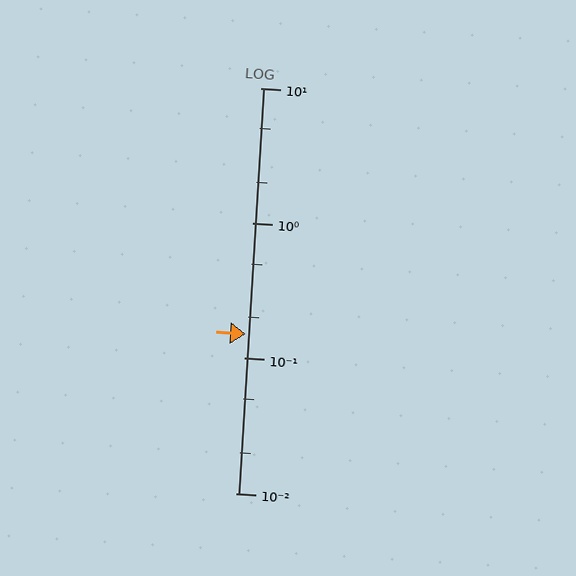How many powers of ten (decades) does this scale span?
The scale spans 3 decades, from 0.01 to 10.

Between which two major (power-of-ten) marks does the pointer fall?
The pointer is between 0.1 and 1.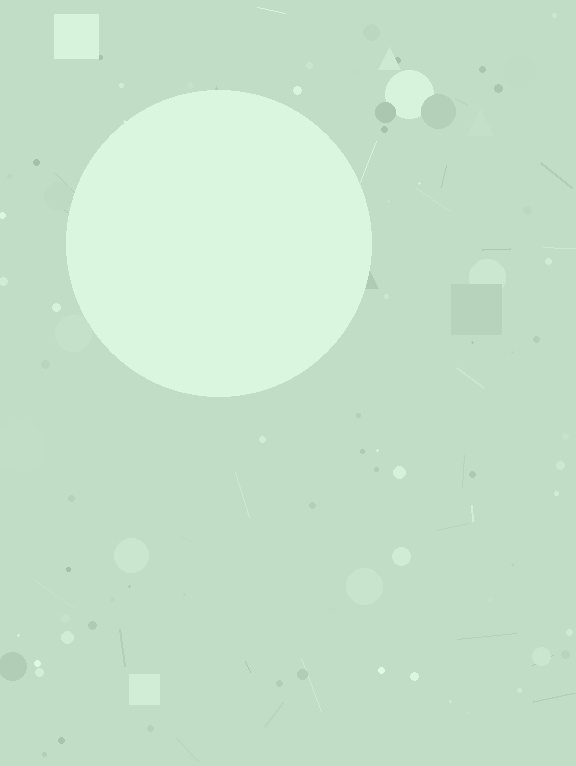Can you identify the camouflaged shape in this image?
The camouflaged shape is a circle.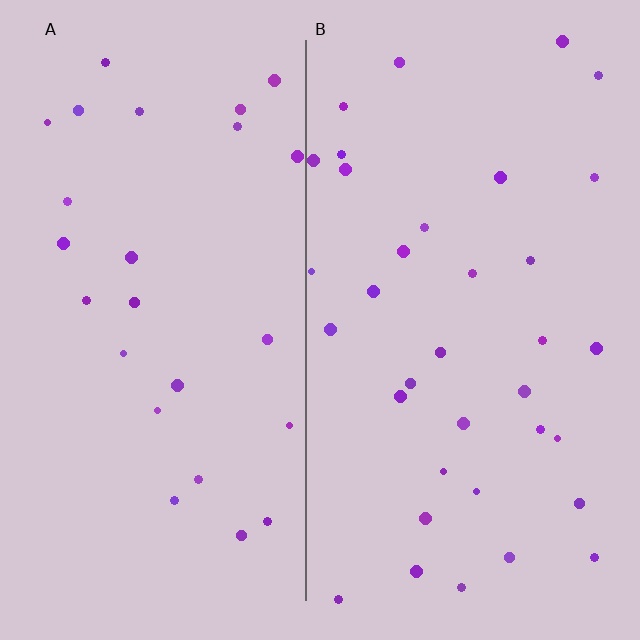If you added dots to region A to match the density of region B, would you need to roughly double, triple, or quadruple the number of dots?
Approximately double.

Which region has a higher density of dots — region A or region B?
B (the right).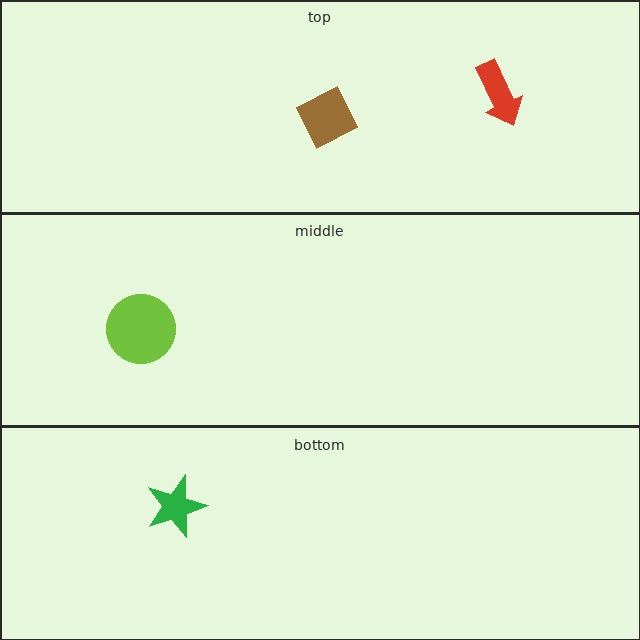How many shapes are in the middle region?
1.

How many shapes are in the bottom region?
1.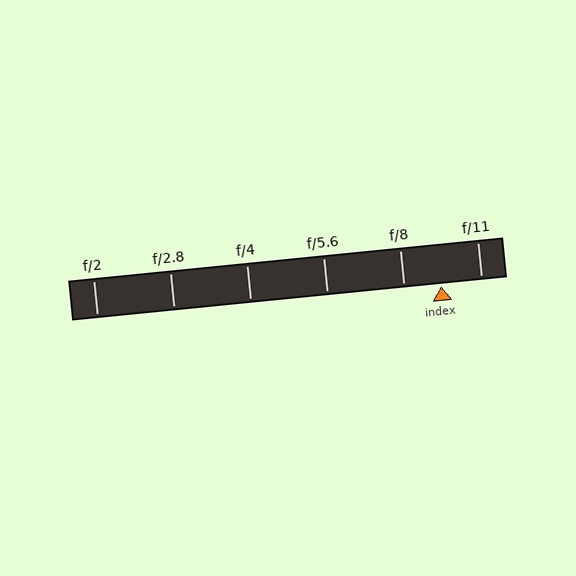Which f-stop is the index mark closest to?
The index mark is closest to f/8.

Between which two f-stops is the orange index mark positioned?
The index mark is between f/8 and f/11.